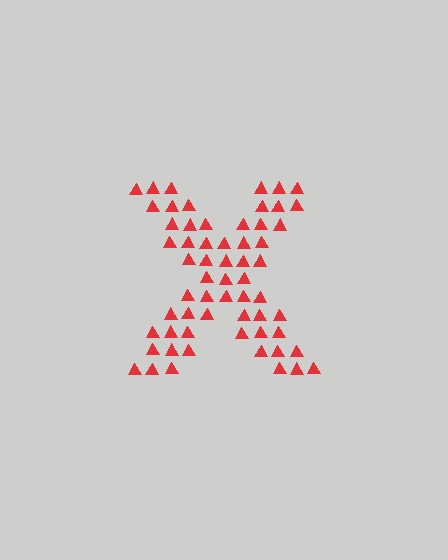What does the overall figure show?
The overall figure shows the letter X.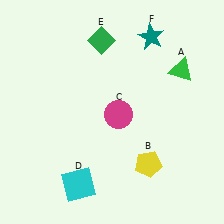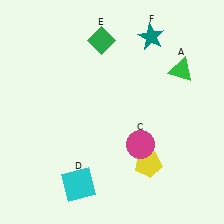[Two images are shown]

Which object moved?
The magenta circle (C) moved down.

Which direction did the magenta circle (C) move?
The magenta circle (C) moved down.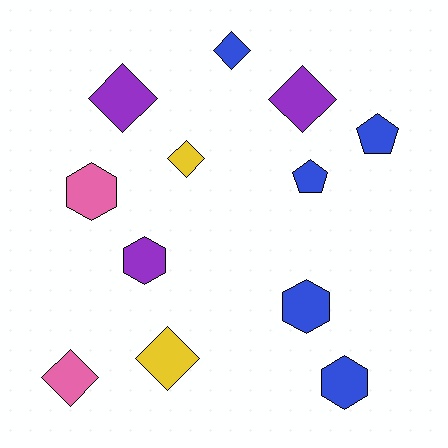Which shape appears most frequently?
Diamond, with 6 objects.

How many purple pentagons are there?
There are no purple pentagons.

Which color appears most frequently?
Blue, with 5 objects.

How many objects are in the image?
There are 12 objects.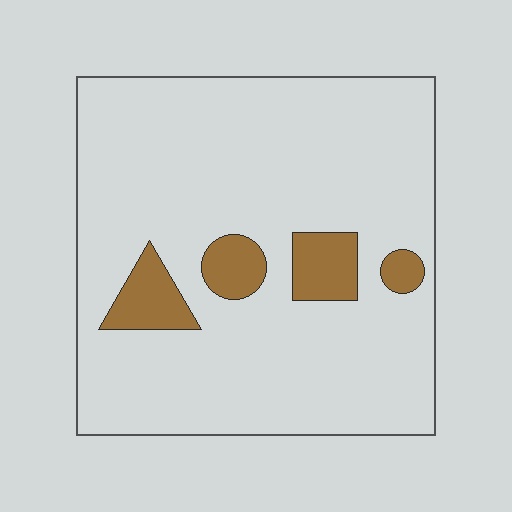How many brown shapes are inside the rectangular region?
4.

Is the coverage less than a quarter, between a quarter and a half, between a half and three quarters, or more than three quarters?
Less than a quarter.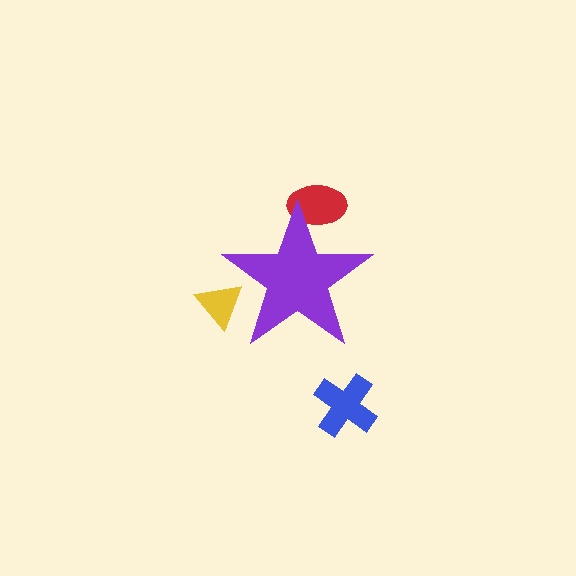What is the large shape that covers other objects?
A purple star.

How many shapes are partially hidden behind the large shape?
2 shapes are partially hidden.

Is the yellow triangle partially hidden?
Yes, the yellow triangle is partially hidden behind the purple star.